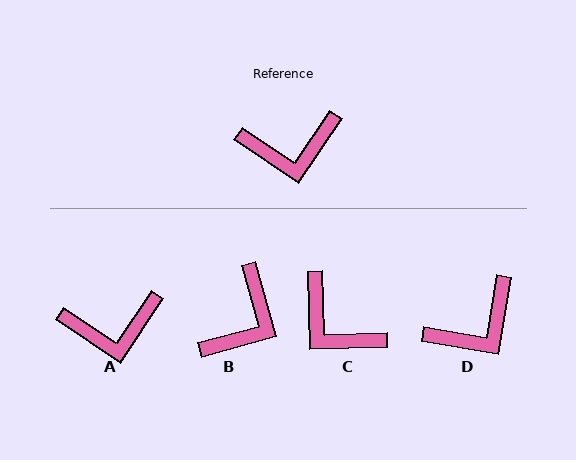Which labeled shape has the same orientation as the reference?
A.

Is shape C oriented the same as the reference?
No, it is off by about 54 degrees.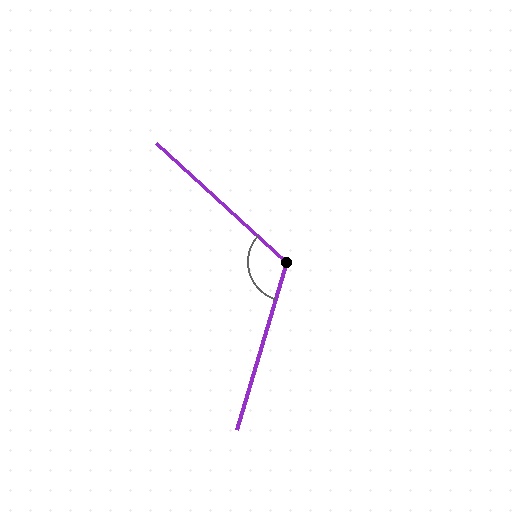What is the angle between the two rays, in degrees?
Approximately 115 degrees.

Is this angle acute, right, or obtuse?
It is obtuse.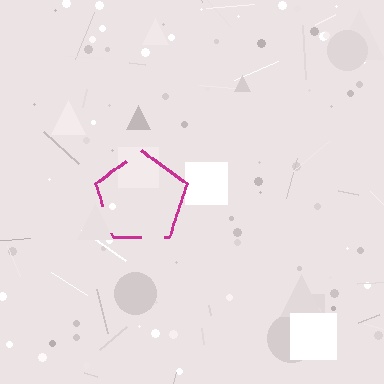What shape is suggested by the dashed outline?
The dashed outline suggests a pentagon.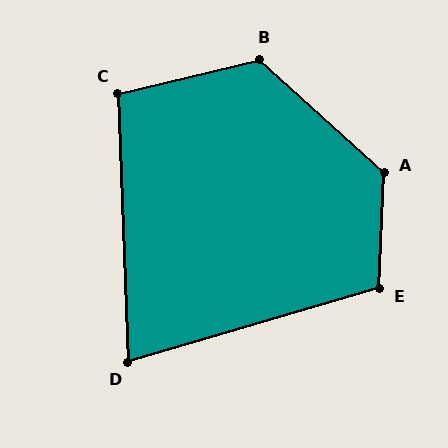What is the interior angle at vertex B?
Approximately 124 degrees (obtuse).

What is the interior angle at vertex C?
Approximately 101 degrees (obtuse).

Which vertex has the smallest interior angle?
D, at approximately 76 degrees.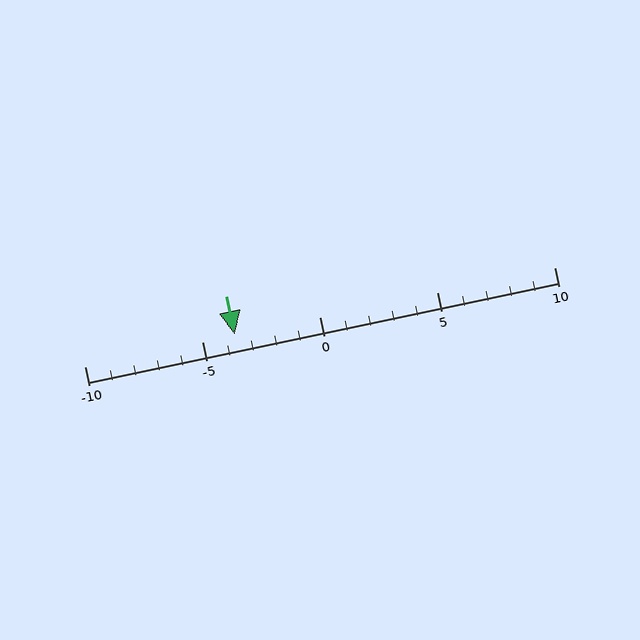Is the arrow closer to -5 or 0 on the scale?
The arrow is closer to -5.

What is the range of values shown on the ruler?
The ruler shows values from -10 to 10.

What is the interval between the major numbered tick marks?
The major tick marks are spaced 5 units apart.